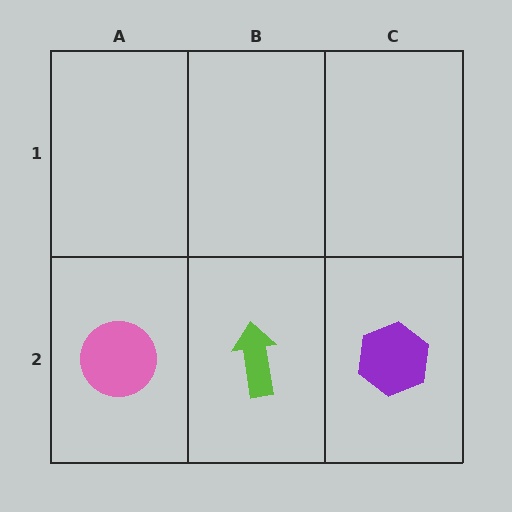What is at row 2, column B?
A lime arrow.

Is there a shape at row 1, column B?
No, that cell is empty.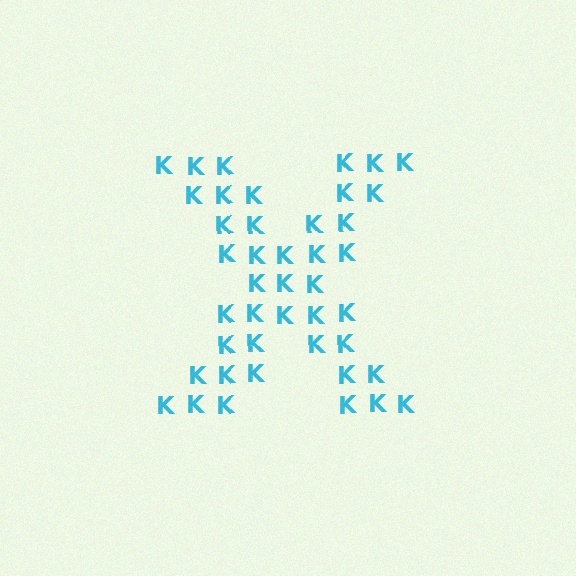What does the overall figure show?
The overall figure shows the letter X.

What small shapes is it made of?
It is made of small letter K's.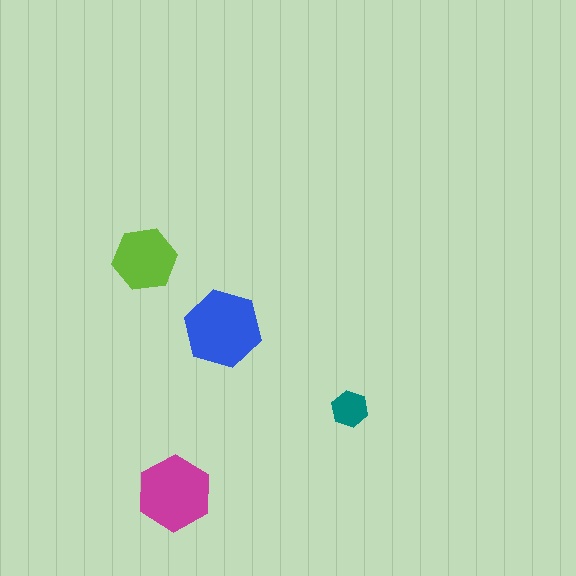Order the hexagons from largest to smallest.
the blue one, the magenta one, the lime one, the teal one.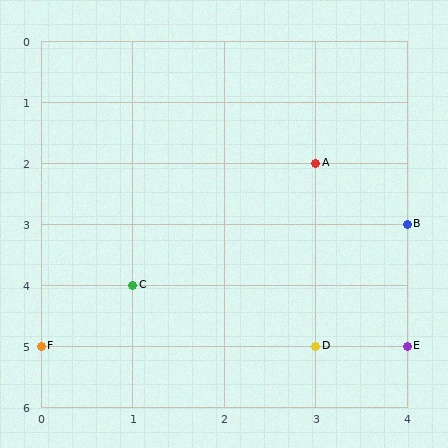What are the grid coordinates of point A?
Point A is at grid coordinates (3, 2).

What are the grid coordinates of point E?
Point E is at grid coordinates (4, 5).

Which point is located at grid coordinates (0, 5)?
Point F is at (0, 5).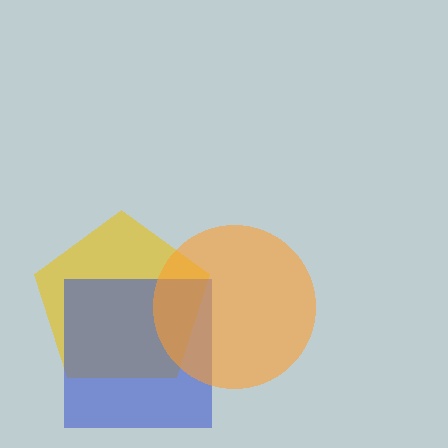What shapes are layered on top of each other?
The layered shapes are: a yellow pentagon, a blue square, an orange circle.